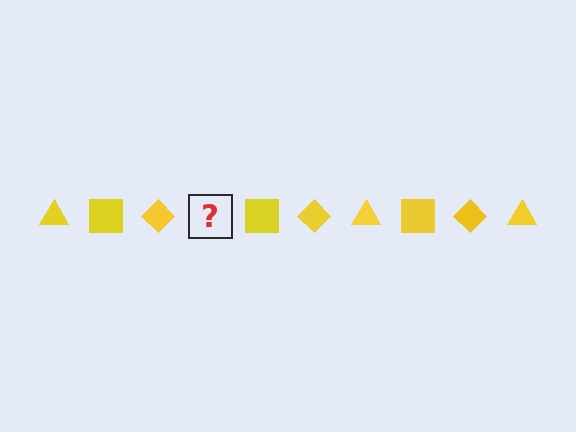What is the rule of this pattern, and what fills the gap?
The rule is that the pattern cycles through triangle, square, diamond shapes in yellow. The gap should be filled with a yellow triangle.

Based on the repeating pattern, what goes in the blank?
The blank should be a yellow triangle.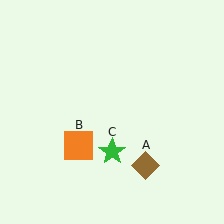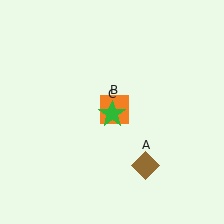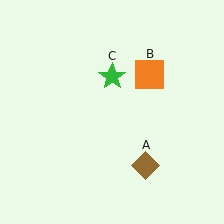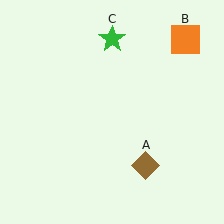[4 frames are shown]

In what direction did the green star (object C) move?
The green star (object C) moved up.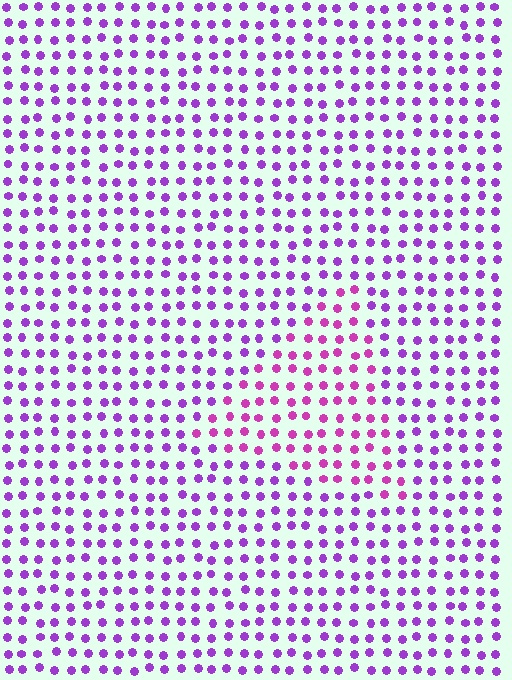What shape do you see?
I see a triangle.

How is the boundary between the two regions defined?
The boundary is defined purely by a slight shift in hue (about 30 degrees). Spacing, size, and orientation are identical on both sides.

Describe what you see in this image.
The image is filled with small purple elements in a uniform arrangement. A triangle-shaped region is visible where the elements are tinted to a slightly different hue, forming a subtle color boundary.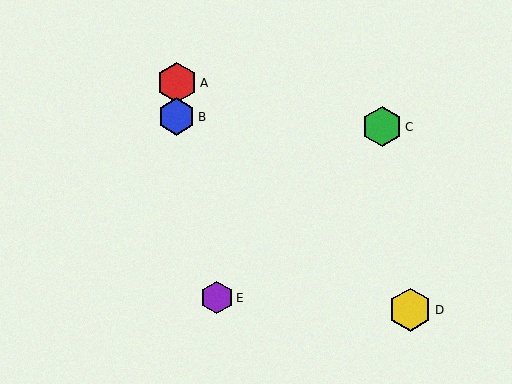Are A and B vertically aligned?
Yes, both are at x≈177.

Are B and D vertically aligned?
No, B is at x≈177 and D is at x≈410.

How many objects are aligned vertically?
2 objects (A, B) are aligned vertically.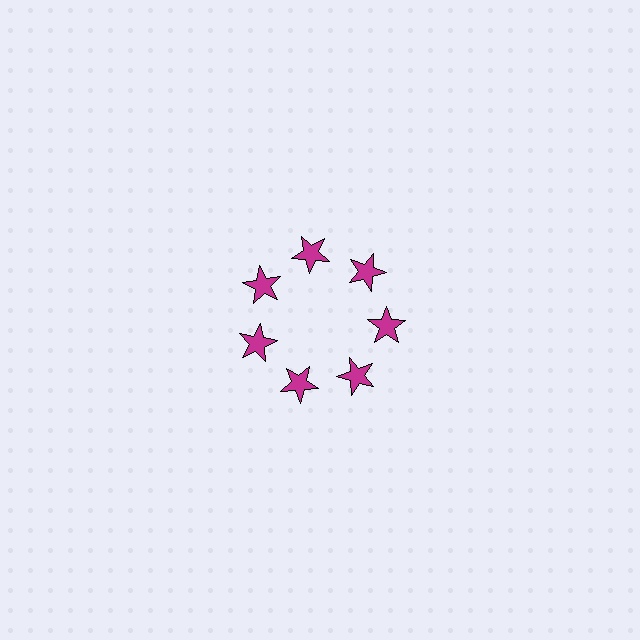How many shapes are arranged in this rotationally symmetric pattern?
There are 7 shapes, arranged in 7 groups of 1.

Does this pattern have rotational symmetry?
Yes, this pattern has 7-fold rotational symmetry. It looks the same after rotating 51 degrees around the center.